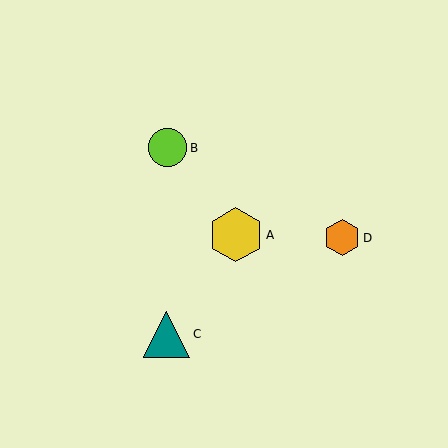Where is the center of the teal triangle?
The center of the teal triangle is at (167, 334).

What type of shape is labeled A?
Shape A is a yellow hexagon.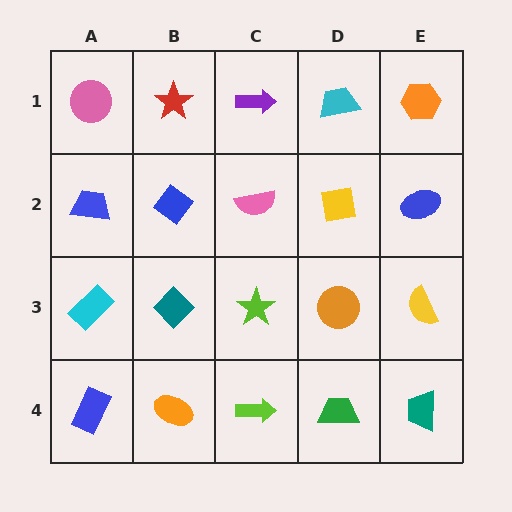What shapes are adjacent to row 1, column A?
A blue trapezoid (row 2, column A), a red star (row 1, column B).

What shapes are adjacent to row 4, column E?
A yellow semicircle (row 3, column E), a green trapezoid (row 4, column D).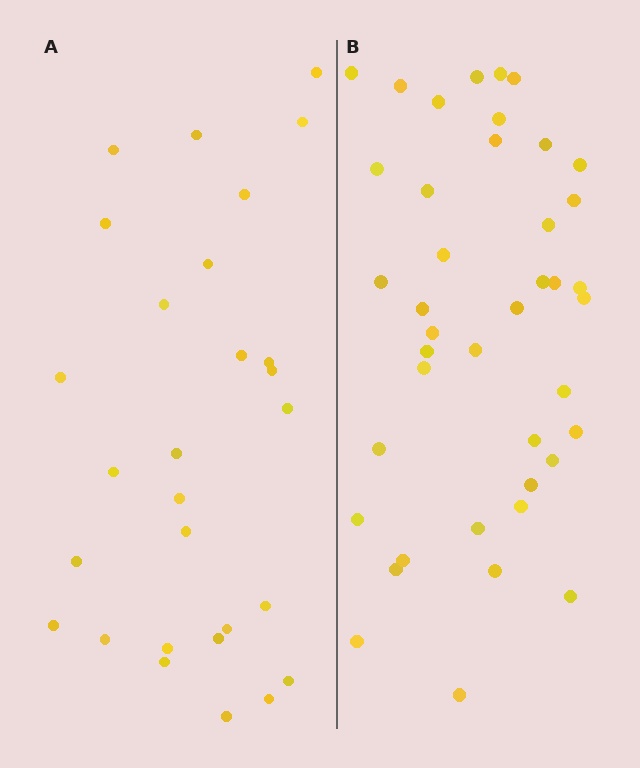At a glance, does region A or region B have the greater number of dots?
Region B (the right region) has more dots.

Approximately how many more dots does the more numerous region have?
Region B has approximately 15 more dots than region A.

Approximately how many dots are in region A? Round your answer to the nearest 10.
About 30 dots. (The exact count is 28, which rounds to 30.)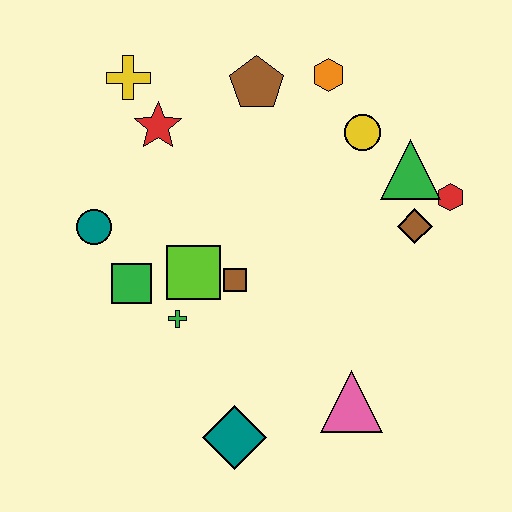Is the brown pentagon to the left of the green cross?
No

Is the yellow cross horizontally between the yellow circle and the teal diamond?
No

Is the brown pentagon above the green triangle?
Yes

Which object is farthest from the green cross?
The red hexagon is farthest from the green cross.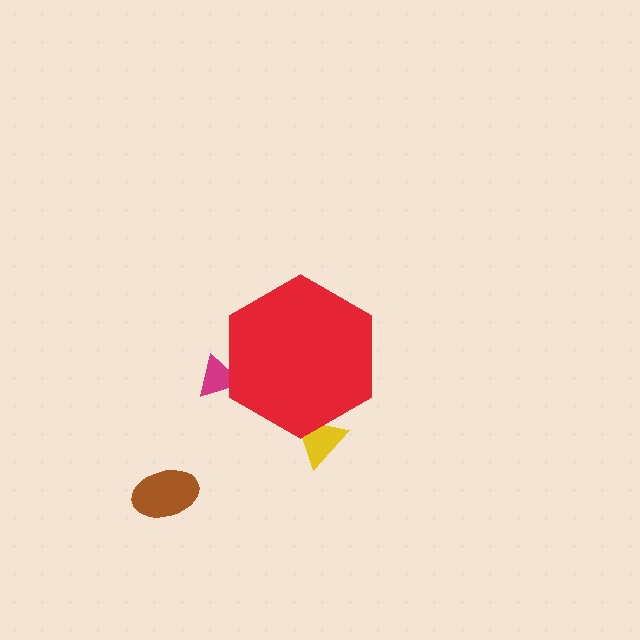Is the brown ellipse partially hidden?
No, the brown ellipse is fully visible.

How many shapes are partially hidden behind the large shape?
2 shapes are partially hidden.